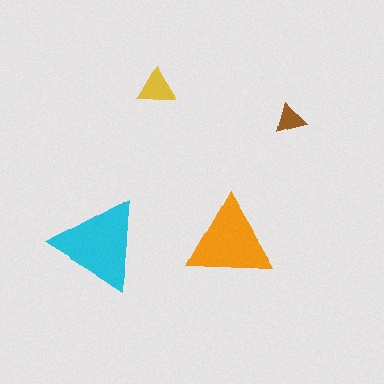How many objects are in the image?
There are 4 objects in the image.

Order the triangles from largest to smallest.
the cyan one, the orange one, the yellow one, the brown one.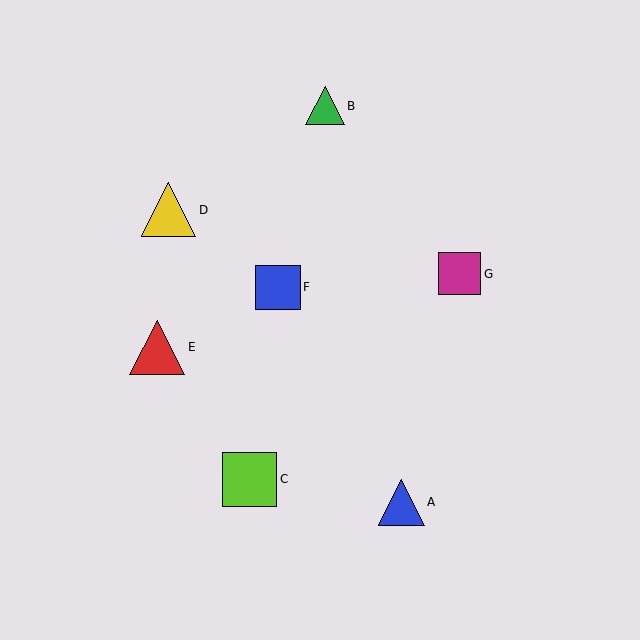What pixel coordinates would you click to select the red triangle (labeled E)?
Click at (157, 347) to select the red triangle E.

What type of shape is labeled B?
Shape B is a green triangle.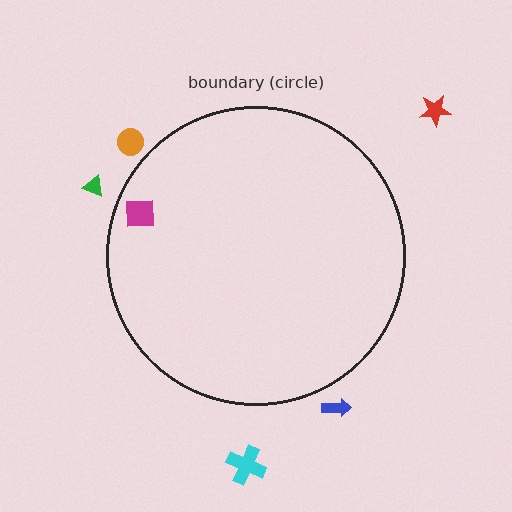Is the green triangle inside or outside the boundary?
Outside.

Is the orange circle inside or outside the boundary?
Outside.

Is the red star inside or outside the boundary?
Outside.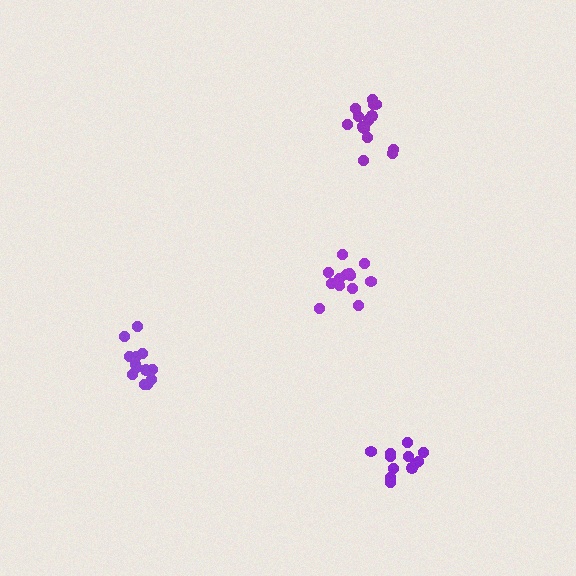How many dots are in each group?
Group 1: 13 dots, Group 2: 15 dots, Group 3: 13 dots, Group 4: 12 dots (53 total).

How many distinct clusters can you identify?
There are 4 distinct clusters.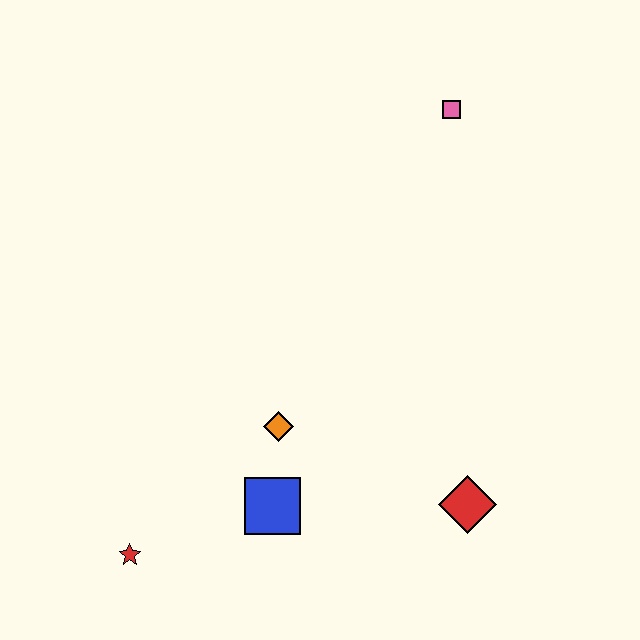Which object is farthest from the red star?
The pink square is farthest from the red star.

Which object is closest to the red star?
The blue square is closest to the red star.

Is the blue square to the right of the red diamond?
No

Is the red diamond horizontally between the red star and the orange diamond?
No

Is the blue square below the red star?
No